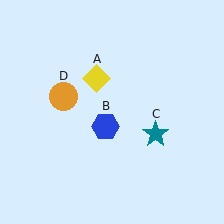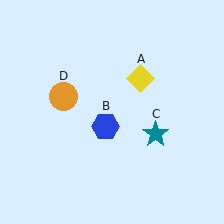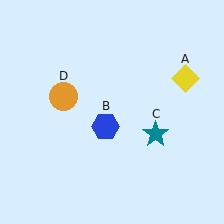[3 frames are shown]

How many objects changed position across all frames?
1 object changed position: yellow diamond (object A).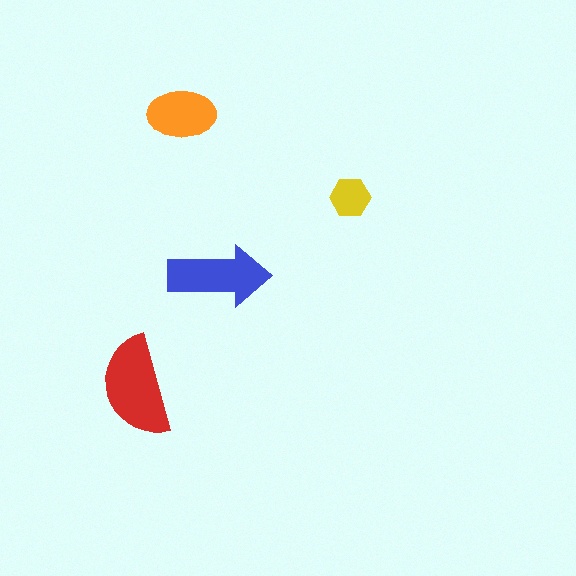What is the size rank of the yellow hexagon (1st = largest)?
4th.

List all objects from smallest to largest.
The yellow hexagon, the orange ellipse, the blue arrow, the red semicircle.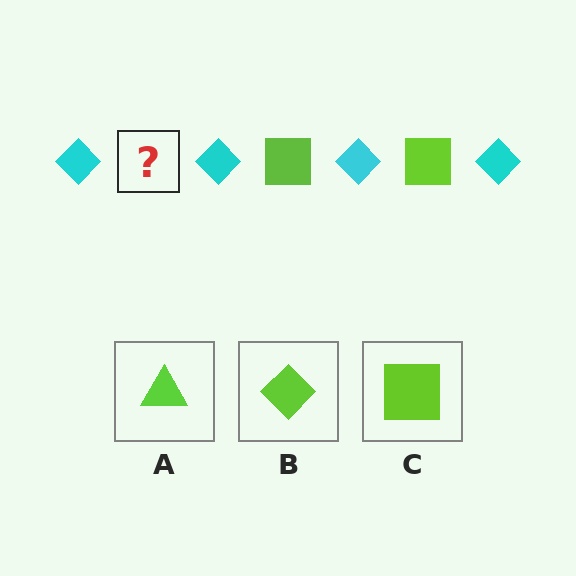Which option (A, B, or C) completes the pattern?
C.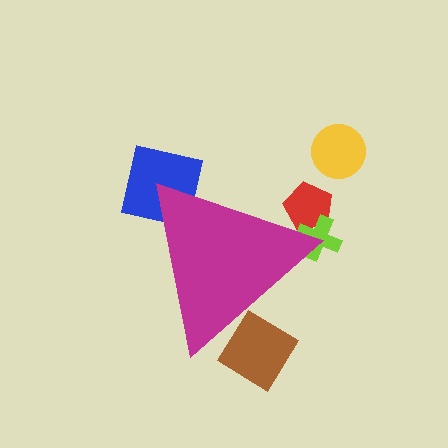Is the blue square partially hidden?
Yes, the blue square is partially hidden behind the magenta triangle.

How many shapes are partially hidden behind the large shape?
4 shapes are partially hidden.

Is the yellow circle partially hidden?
No, the yellow circle is fully visible.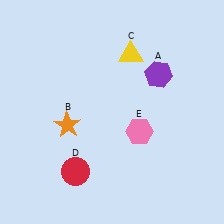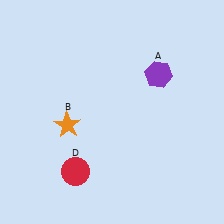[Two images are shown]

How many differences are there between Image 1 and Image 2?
There are 2 differences between the two images.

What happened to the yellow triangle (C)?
The yellow triangle (C) was removed in Image 2. It was in the top-right area of Image 1.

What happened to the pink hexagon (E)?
The pink hexagon (E) was removed in Image 2. It was in the bottom-right area of Image 1.